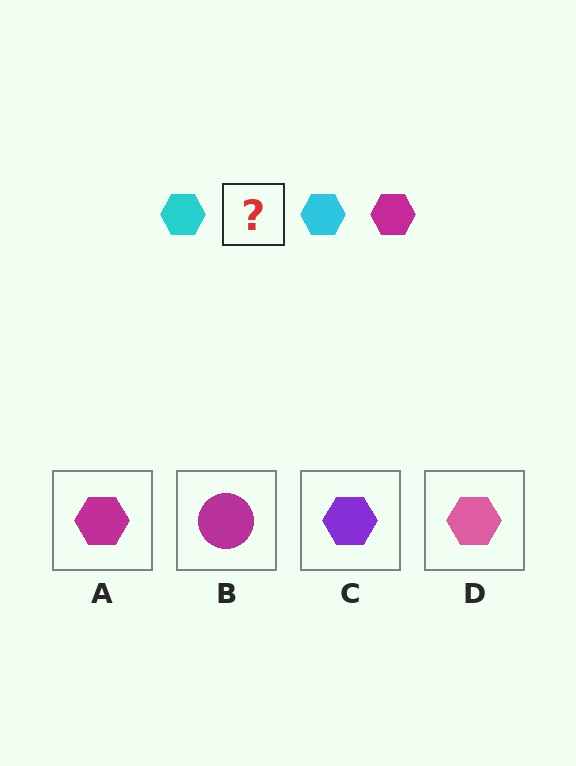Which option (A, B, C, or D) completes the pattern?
A.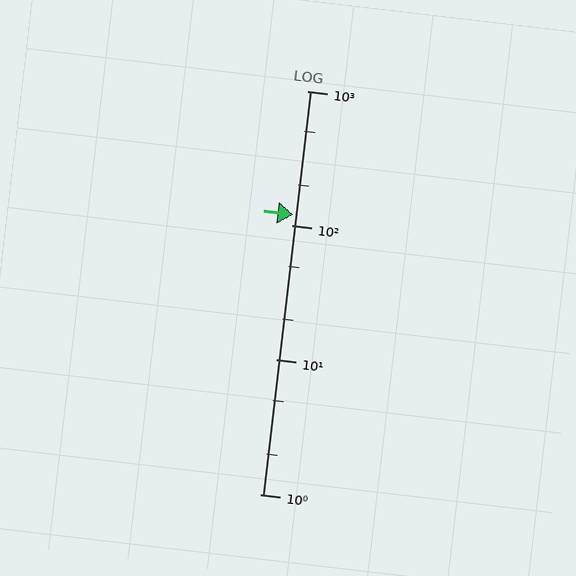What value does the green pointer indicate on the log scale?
The pointer indicates approximately 120.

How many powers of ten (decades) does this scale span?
The scale spans 3 decades, from 1 to 1000.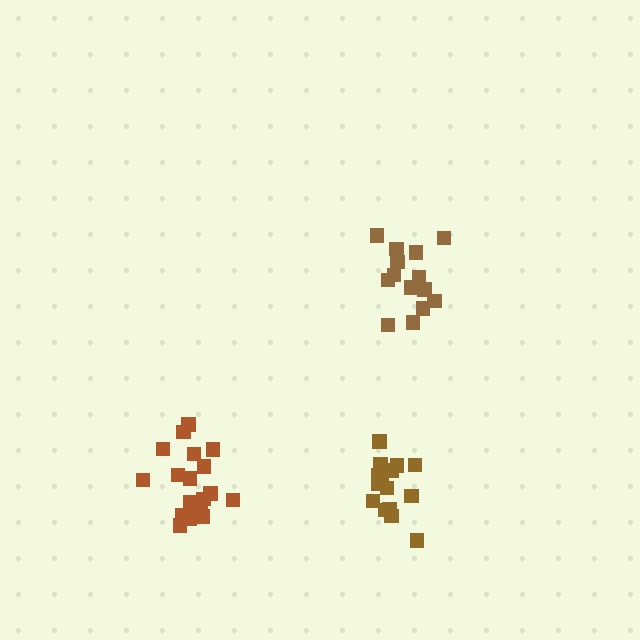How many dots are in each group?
Group 1: 15 dots, Group 2: 15 dots, Group 3: 19 dots (49 total).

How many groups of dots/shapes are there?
There are 3 groups.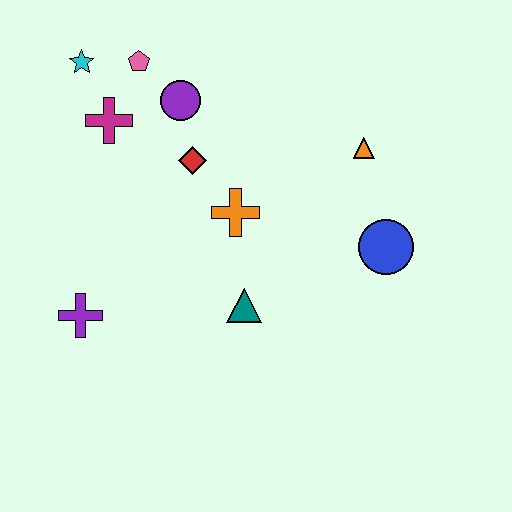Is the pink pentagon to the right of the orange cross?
No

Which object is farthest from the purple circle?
The blue circle is farthest from the purple circle.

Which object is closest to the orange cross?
The red diamond is closest to the orange cross.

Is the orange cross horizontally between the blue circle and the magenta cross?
Yes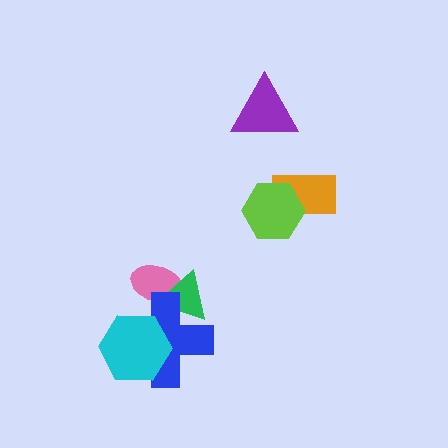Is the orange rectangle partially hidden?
Yes, it is partially covered by another shape.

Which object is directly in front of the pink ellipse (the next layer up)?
The green triangle is directly in front of the pink ellipse.